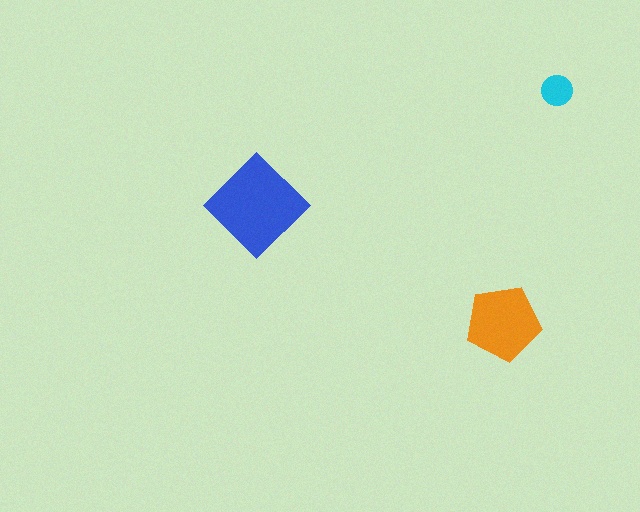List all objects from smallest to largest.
The cyan circle, the orange pentagon, the blue diamond.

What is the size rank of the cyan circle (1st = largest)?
3rd.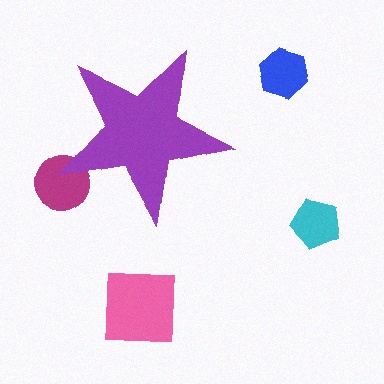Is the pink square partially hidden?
No, the pink square is fully visible.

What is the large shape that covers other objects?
A purple star.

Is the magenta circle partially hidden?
Yes, the magenta circle is partially hidden behind the purple star.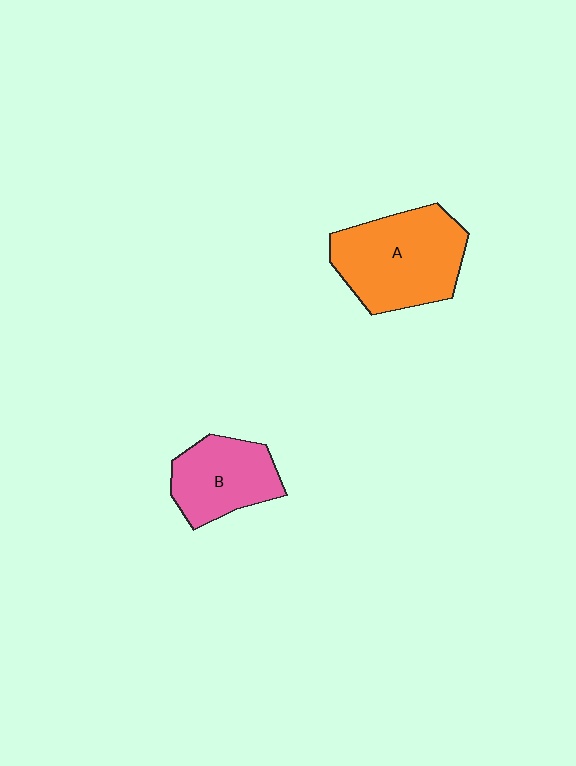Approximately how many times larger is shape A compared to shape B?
Approximately 1.5 times.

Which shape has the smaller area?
Shape B (pink).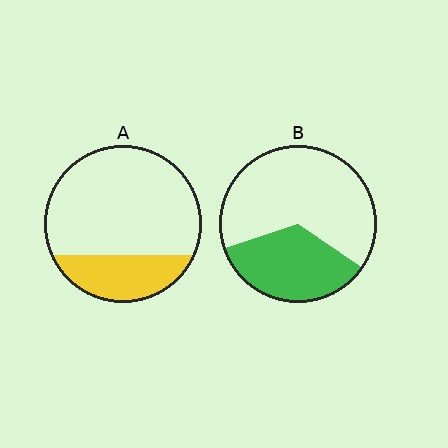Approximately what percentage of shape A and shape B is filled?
A is approximately 25% and B is approximately 35%.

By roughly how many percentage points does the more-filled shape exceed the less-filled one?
By roughly 10 percentage points (B over A).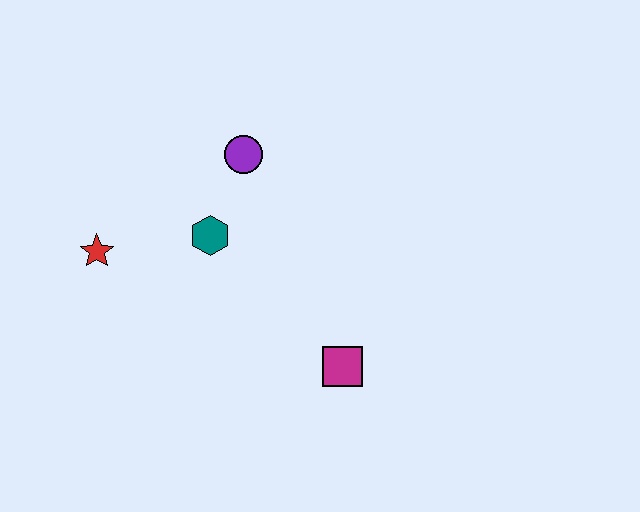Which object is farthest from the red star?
The magenta square is farthest from the red star.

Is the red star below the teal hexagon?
Yes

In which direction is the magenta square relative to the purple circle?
The magenta square is below the purple circle.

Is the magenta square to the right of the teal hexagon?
Yes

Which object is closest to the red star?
The teal hexagon is closest to the red star.